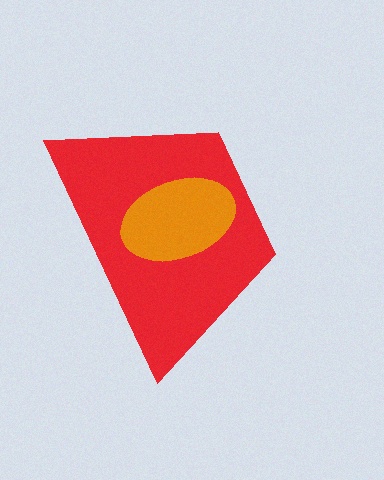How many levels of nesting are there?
2.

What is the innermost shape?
The orange ellipse.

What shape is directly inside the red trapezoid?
The orange ellipse.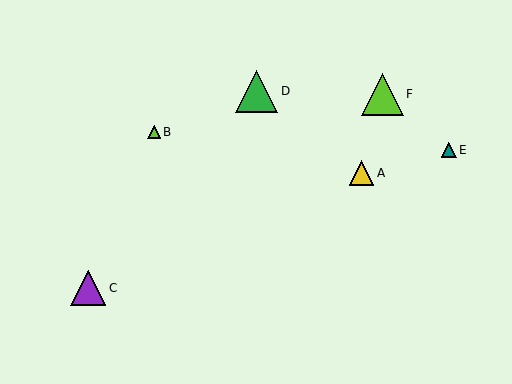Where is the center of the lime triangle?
The center of the lime triangle is at (382, 94).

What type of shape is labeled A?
Shape A is a yellow triangle.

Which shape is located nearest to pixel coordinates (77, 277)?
The purple triangle (labeled C) at (88, 288) is nearest to that location.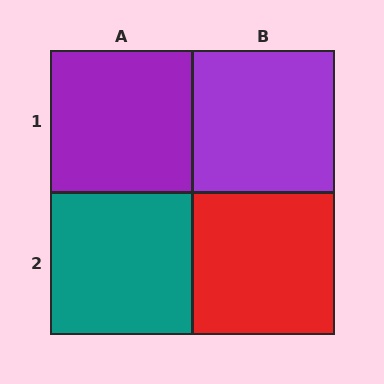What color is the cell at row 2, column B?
Red.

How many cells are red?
1 cell is red.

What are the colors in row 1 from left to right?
Purple, purple.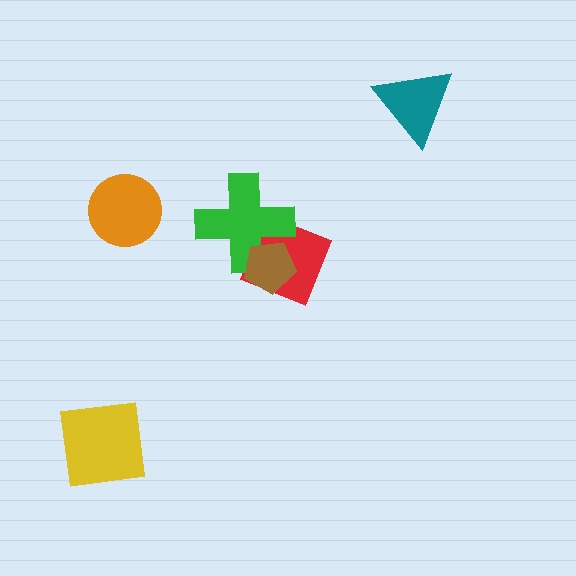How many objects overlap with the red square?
2 objects overlap with the red square.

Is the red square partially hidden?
Yes, it is partially covered by another shape.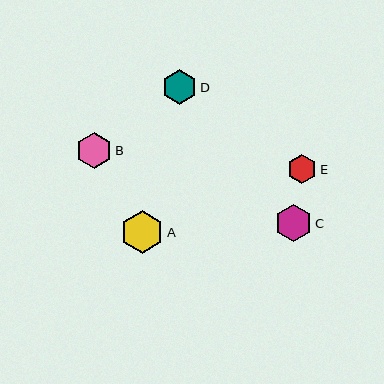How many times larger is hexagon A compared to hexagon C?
Hexagon A is approximately 1.2 times the size of hexagon C.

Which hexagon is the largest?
Hexagon A is the largest with a size of approximately 43 pixels.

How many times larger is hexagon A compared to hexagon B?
Hexagon A is approximately 1.2 times the size of hexagon B.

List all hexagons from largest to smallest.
From largest to smallest: A, C, B, D, E.